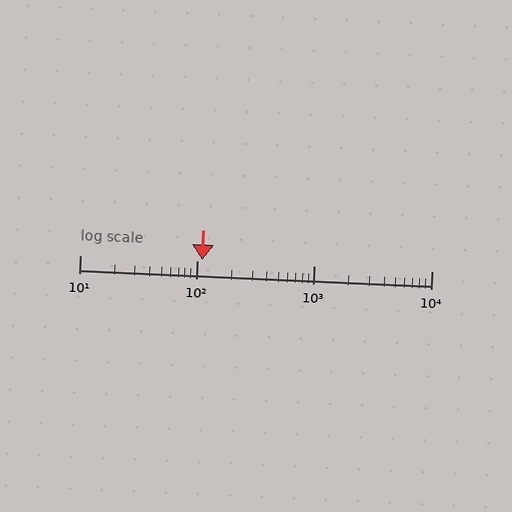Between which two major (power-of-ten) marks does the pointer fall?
The pointer is between 100 and 1000.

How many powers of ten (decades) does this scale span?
The scale spans 3 decades, from 10 to 10000.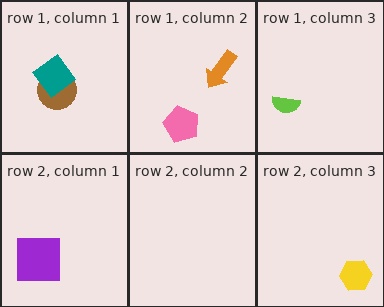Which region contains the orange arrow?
The row 1, column 2 region.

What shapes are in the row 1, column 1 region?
The brown circle, the teal diamond.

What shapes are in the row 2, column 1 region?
The purple square.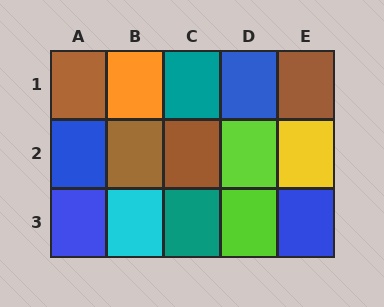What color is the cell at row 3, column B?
Cyan.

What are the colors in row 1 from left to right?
Brown, orange, teal, blue, brown.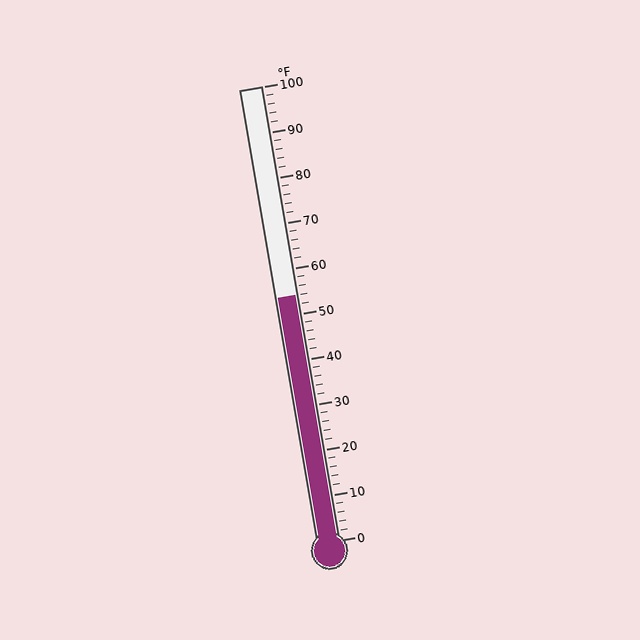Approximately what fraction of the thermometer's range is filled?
The thermometer is filled to approximately 55% of its range.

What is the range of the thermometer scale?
The thermometer scale ranges from 0°F to 100°F.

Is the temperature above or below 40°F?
The temperature is above 40°F.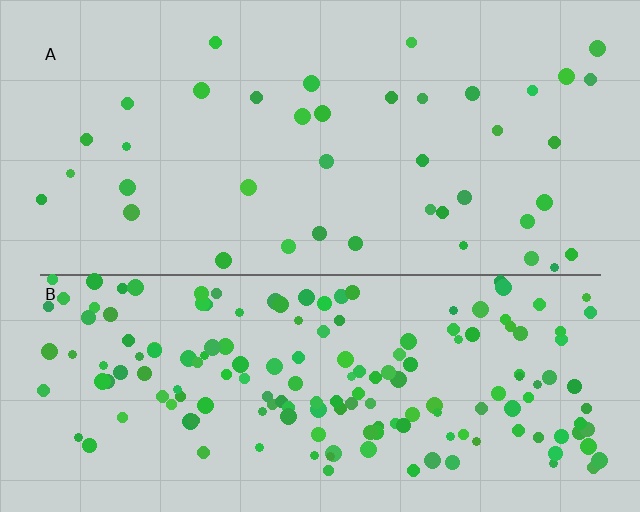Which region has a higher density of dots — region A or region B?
B (the bottom).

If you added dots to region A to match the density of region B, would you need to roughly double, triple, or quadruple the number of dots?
Approximately quadruple.